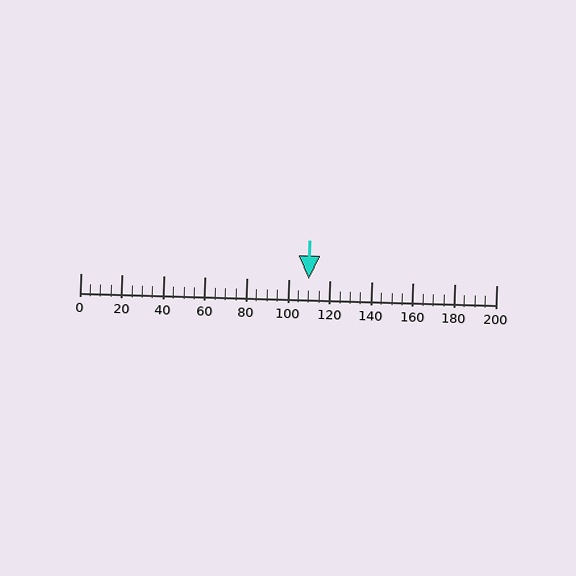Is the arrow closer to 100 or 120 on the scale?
The arrow is closer to 120.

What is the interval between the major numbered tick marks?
The major tick marks are spaced 20 units apart.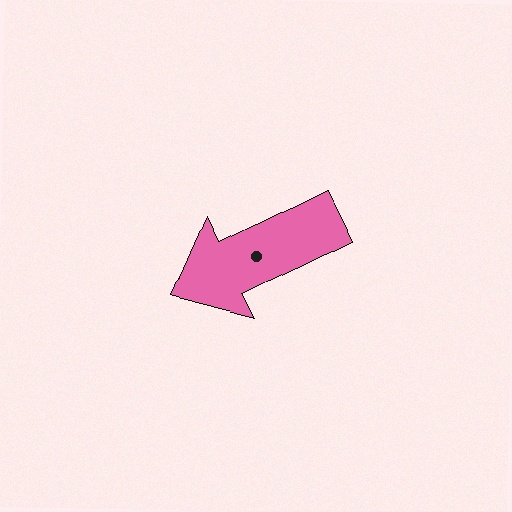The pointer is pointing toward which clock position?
Roughly 8 o'clock.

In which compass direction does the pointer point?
Southwest.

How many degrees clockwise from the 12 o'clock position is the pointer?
Approximately 244 degrees.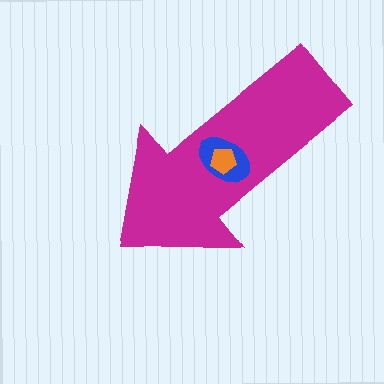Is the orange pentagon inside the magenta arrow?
Yes.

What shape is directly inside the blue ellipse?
The orange pentagon.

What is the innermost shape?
The orange pentagon.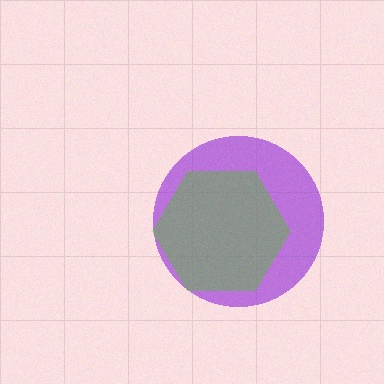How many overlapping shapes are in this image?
There are 2 overlapping shapes in the image.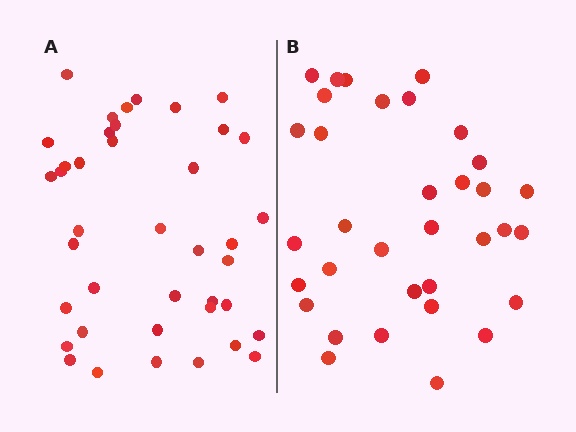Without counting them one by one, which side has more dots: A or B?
Region A (the left region) has more dots.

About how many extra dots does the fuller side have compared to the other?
Region A has about 6 more dots than region B.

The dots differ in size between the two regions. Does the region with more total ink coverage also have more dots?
No. Region B has more total ink coverage because its dots are larger, but region A actually contains more individual dots. Total area can be misleading — the number of items is what matters here.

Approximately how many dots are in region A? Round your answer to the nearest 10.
About 40 dots.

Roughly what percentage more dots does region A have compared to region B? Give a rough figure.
About 20% more.